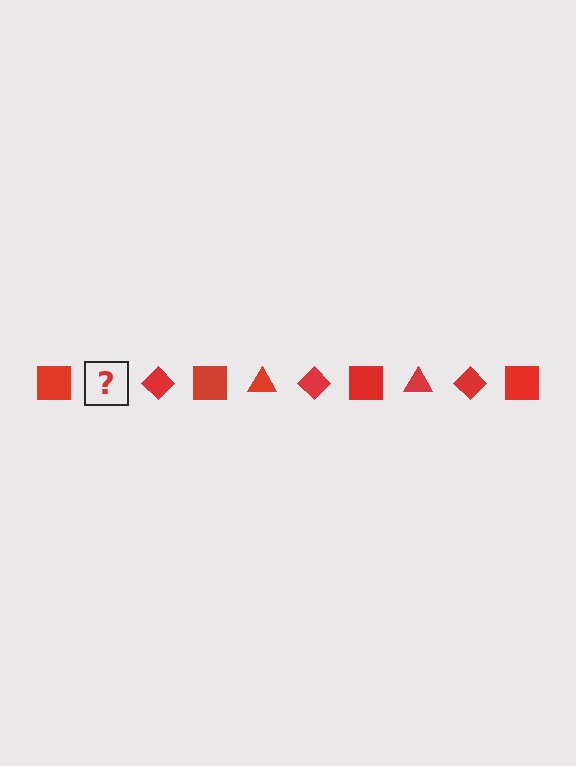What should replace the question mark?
The question mark should be replaced with a red triangle.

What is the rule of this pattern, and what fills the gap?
The rule is that the pattern cycles through square, triangle, diamond shapes in red. The gap should be filled with a red triangle.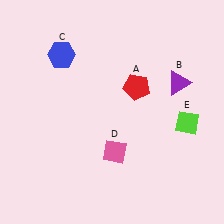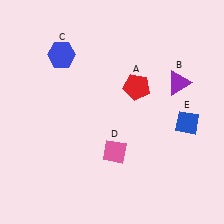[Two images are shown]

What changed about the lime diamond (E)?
In Image 1, E is lime. In Image 2, it changed to blue.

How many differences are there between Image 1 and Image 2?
There is 1 difference between the two images.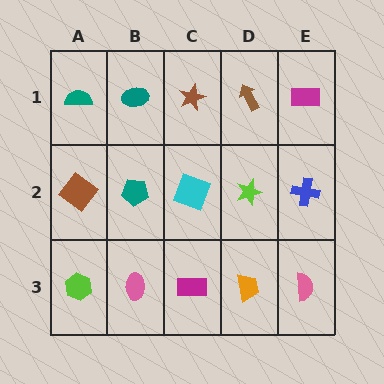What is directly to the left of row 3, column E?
An orange trapezoid.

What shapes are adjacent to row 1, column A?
A brown diamond (row 2, column A), a teal ellipse (row 1, column B).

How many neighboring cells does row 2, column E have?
3.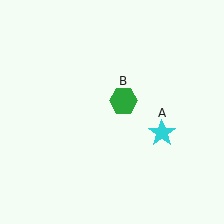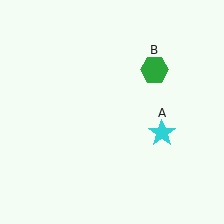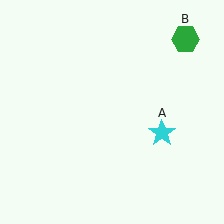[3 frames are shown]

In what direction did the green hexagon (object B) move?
The green hexagon (object B) moved up and to the right.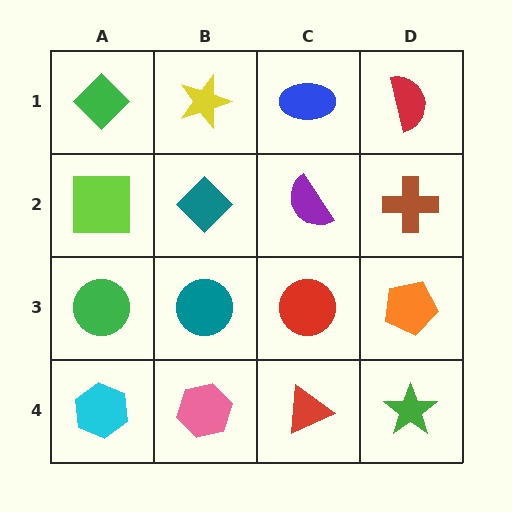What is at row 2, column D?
A brown cross.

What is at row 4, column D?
A green star.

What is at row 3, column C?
A red circle.